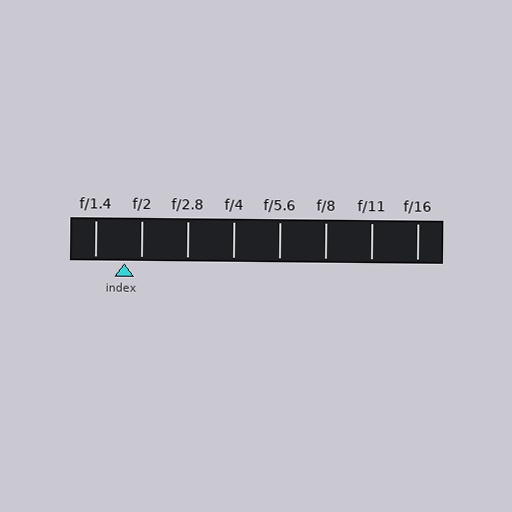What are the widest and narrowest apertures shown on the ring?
The widest aperture shown is f/1.4 and the narrowest is f/16.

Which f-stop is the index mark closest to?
The index mark is closest to f/2.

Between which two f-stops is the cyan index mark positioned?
The index mark is between f/1.4 and f/2.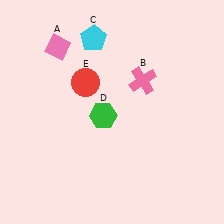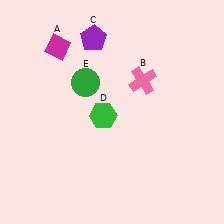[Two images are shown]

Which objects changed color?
A changed from pink to magenta. C changed from cyan to purple. E changed from red to green.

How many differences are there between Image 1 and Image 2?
There are 3 differences between the two images.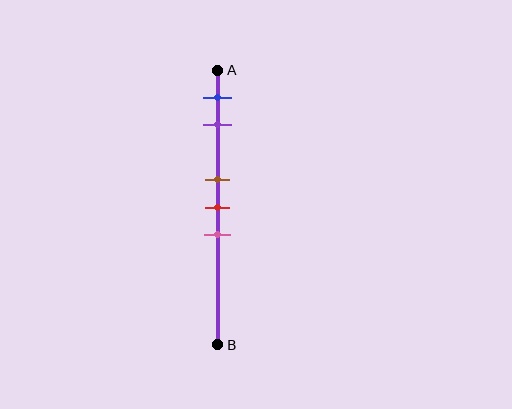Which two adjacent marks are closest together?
The brown and red marks are the closest adjacent pair.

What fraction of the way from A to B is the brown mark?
The brown mark is approximately 40% (0.4) of the way from A to B.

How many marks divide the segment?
There are 5 marks dividing the segment.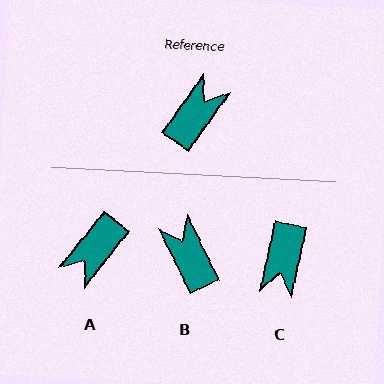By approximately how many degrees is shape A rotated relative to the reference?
Approximately 177 degrees counter-clockwise.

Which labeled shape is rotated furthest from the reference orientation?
A, about 177 degrees away.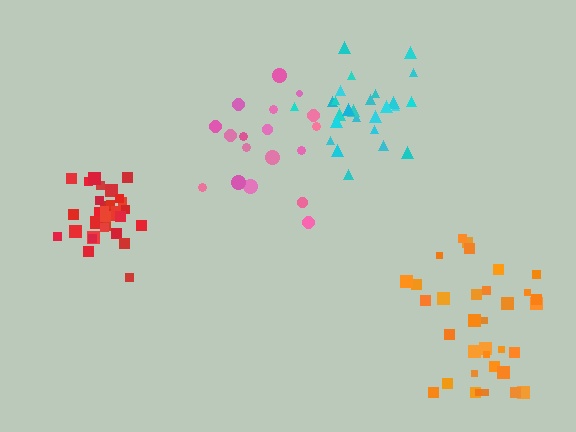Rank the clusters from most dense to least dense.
red, cyan, pink, orange.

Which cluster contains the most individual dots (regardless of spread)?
Orange (35).